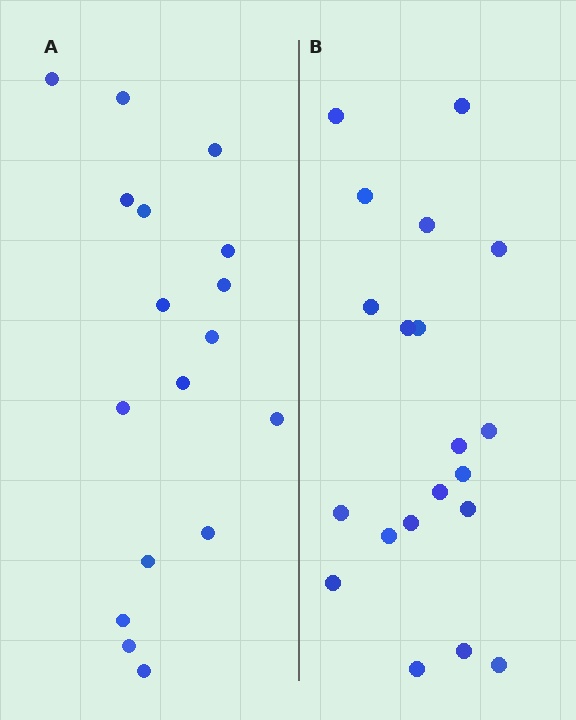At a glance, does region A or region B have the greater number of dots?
Region B (the right region) has more dots.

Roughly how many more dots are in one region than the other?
Region B has just a few more — roughly 2 or 3 more dots than region A.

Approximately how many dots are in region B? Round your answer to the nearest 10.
About 20 dots.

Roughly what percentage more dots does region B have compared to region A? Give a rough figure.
About 20% more.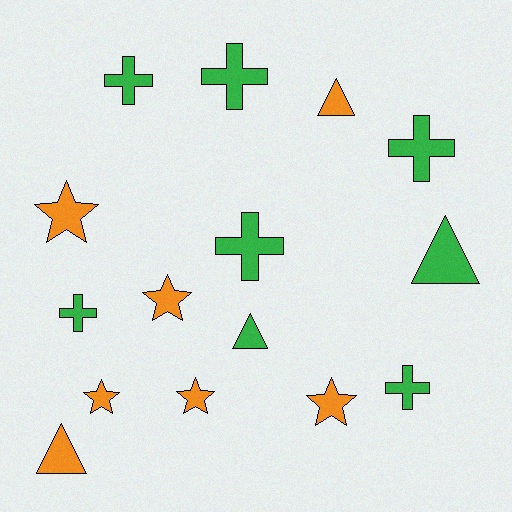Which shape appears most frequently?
Cross, with 6 objects.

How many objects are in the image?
There are 15 objects.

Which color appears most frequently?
Green, with 8 objects.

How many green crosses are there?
There are 6 green crosses.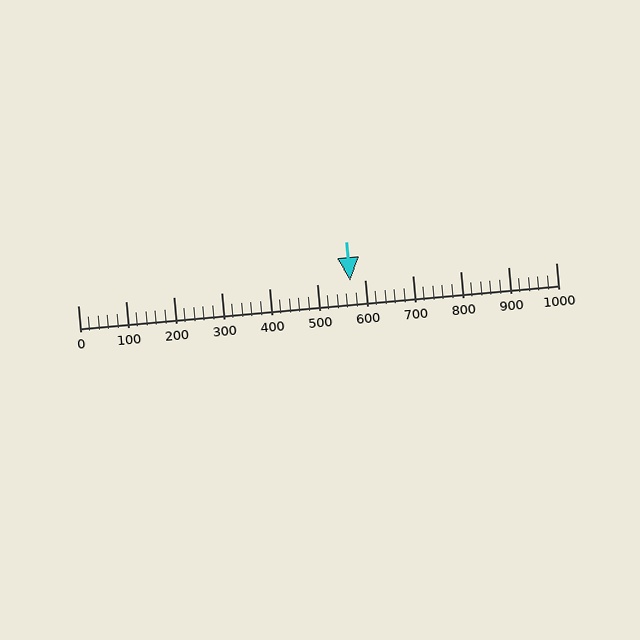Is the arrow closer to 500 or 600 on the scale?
The arrow is closer to 600.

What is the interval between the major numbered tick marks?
The major tick marks are spaced 100 units apart.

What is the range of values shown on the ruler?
The ruler shows values from 0 to 1000.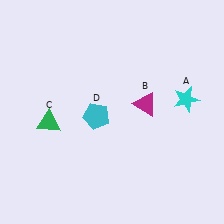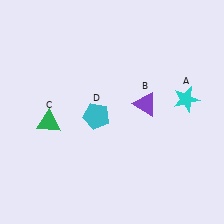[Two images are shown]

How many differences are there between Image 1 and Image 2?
There is 1 difference between the two images.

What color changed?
The triangle (B) changed from magenta in Image 1 to purple in Image 2.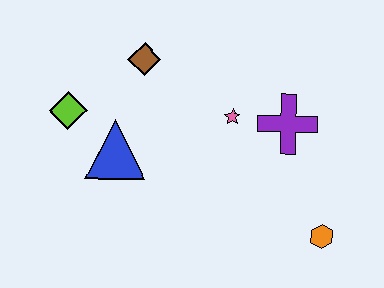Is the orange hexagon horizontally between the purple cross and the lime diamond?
No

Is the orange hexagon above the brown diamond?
No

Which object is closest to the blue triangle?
The lime diamond is closest to the blue triangle.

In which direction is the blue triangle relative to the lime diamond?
The blue triangle is to the right of the lime diamond.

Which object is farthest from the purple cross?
The lime diamond is farthest from the purple cross.